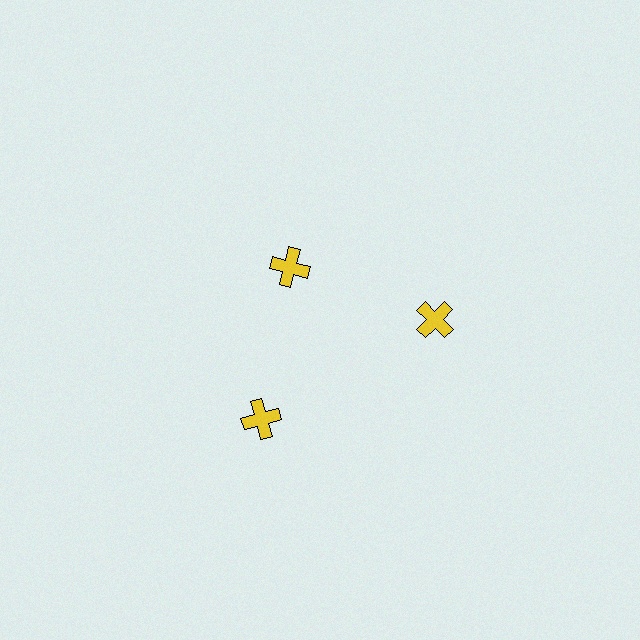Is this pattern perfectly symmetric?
No. The 3 yellow crosses are arranged in a ring, but one element near the 11 o'clock position is pulled inward toward the center, breaking the 3-fold rotational symmetry.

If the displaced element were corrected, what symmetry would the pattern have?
It would have 3-fold rotational symmetry — the pattern would map onto itself every 120 degrees.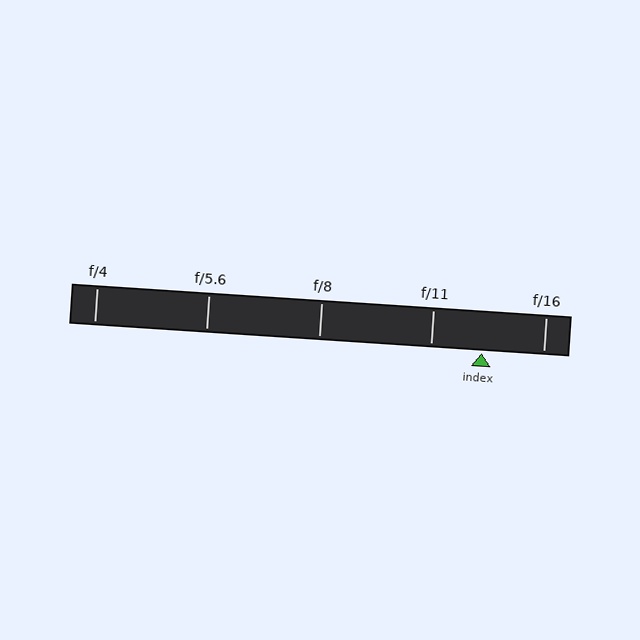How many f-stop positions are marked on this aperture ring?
There are 5 f-stop positions marked.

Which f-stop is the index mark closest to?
The index mark is closest to f/11.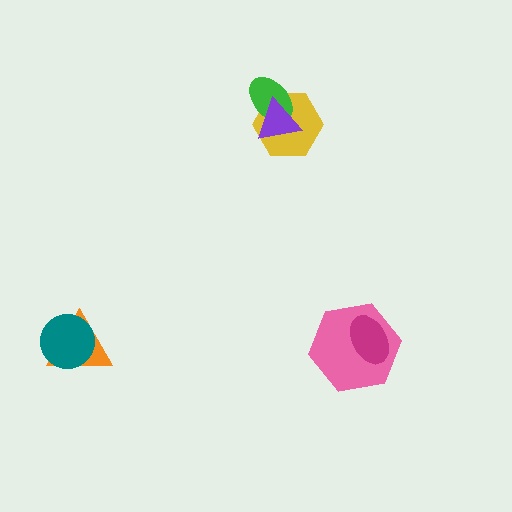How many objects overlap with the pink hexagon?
1 object overlaps with the pink hexagon.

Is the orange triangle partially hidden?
Yes, it is partially covered by another shape.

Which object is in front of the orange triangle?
The teal circle is in front of the orange triangle.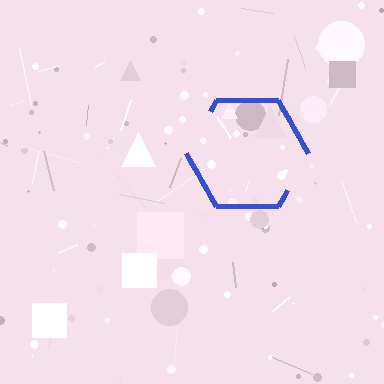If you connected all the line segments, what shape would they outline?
They would outline a hexagon.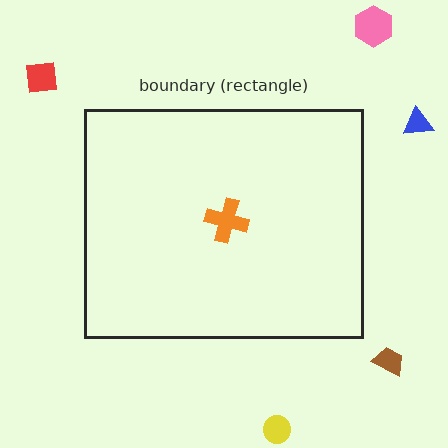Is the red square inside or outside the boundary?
Outside.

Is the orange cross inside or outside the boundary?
Inside.